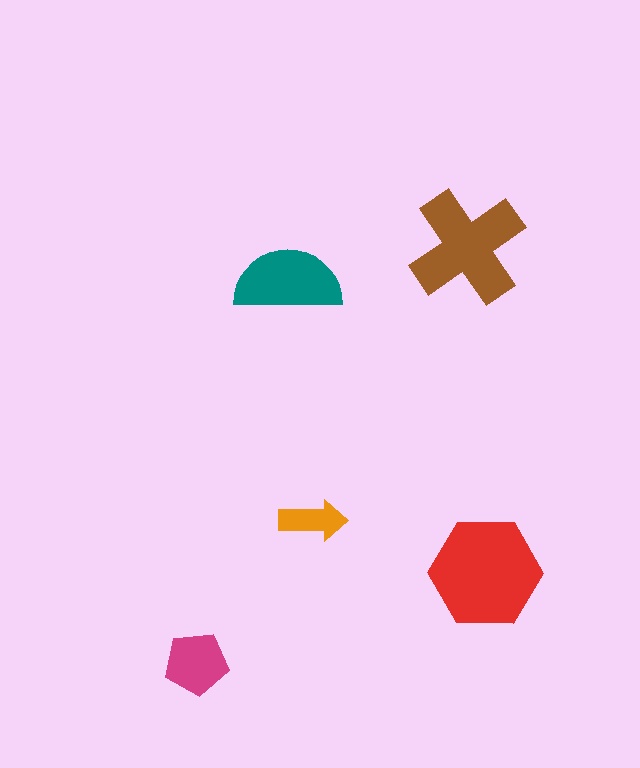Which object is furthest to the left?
The magenta pentagon is leftmost.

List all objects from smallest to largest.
The orange arrow, the magenta pentagon, the teal semicircle, the brown cross, the red hexagon.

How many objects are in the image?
There are 5 objects in the image.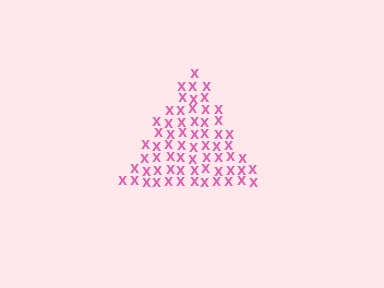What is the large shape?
The large shape is a triangle.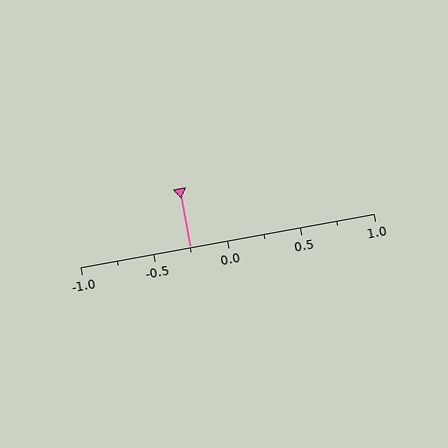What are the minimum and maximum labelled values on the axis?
The axis runs from -1.0 to 1.0.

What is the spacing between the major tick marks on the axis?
The major ticks are spaced 0.5 apart.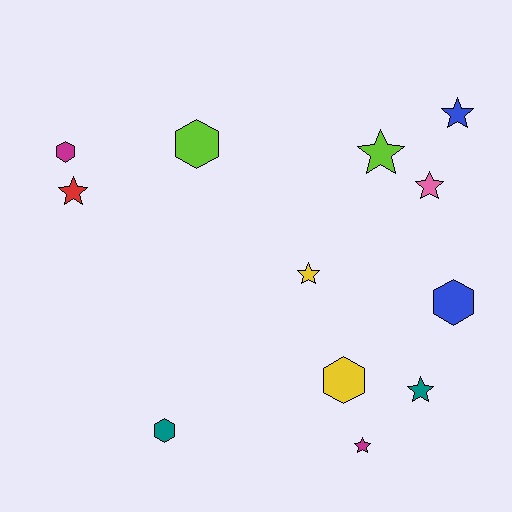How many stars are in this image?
There are 7 stars.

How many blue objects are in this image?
There are 2 blue objects.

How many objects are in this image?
There are 12 objects.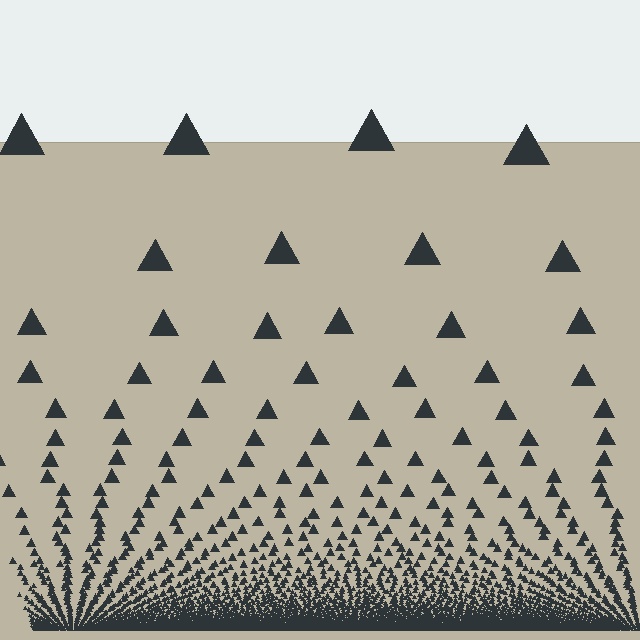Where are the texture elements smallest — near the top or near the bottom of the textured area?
Near the bottom.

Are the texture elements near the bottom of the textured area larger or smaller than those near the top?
Smaller. The gradient is inverted — elements near the bottom are smaller and denser.